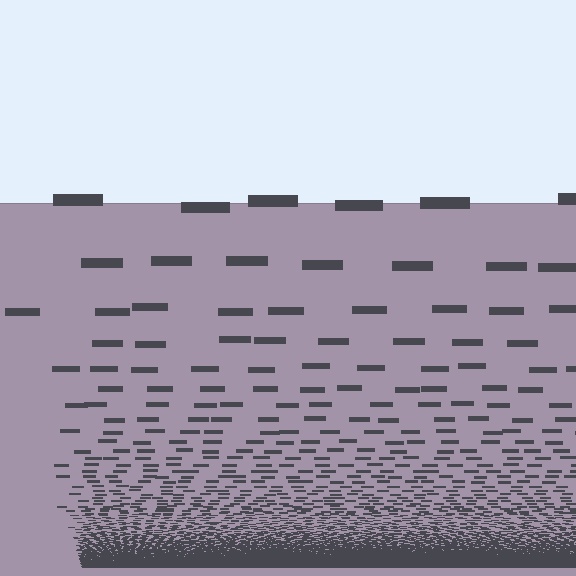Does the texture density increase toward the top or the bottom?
Density increases toward the bottom.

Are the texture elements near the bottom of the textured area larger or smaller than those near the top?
Smaller. The gradient is inverted — elements near the bottom are smaller and denser.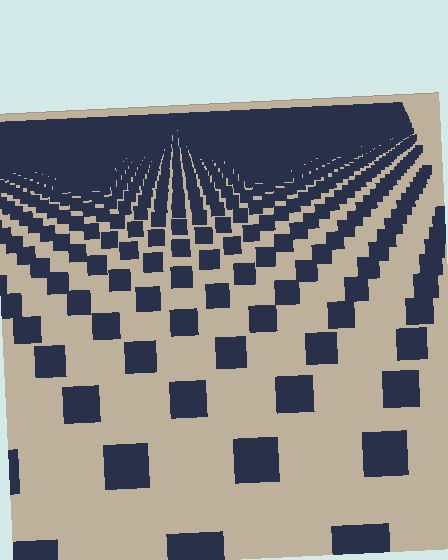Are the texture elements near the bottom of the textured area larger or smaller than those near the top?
Larger. Near the bottom, elements are closer to the viewer and appear at a bigger on-screen size.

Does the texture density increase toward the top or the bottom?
Density increases toward the top.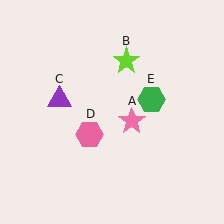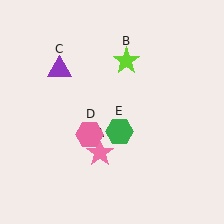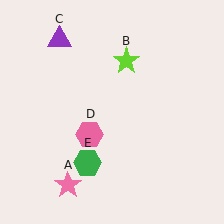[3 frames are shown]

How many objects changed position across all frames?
3 objects changed position: pink star (object A), purple triangle (object C), green hexagon (object E).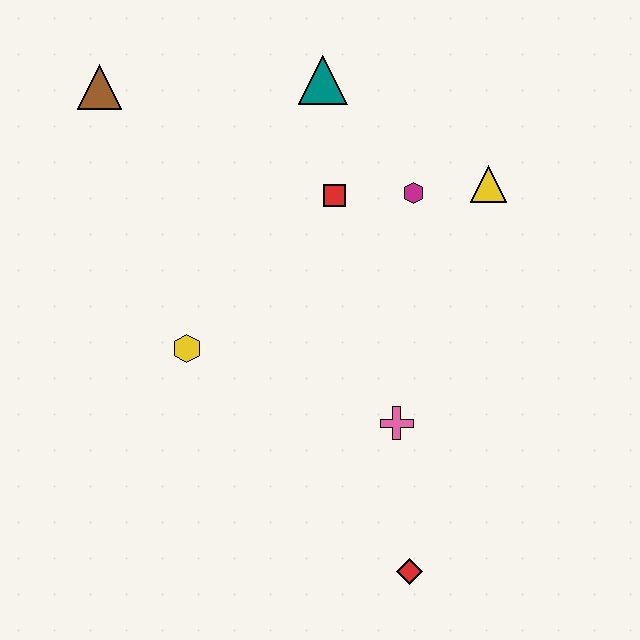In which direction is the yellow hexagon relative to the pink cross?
The yellow hexagon is to the left of the pink cross.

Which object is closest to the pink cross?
The red diamond is closest to the pink cross.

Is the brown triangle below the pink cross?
No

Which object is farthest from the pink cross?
The brown triangle is farthest from the pink cross.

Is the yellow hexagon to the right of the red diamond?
No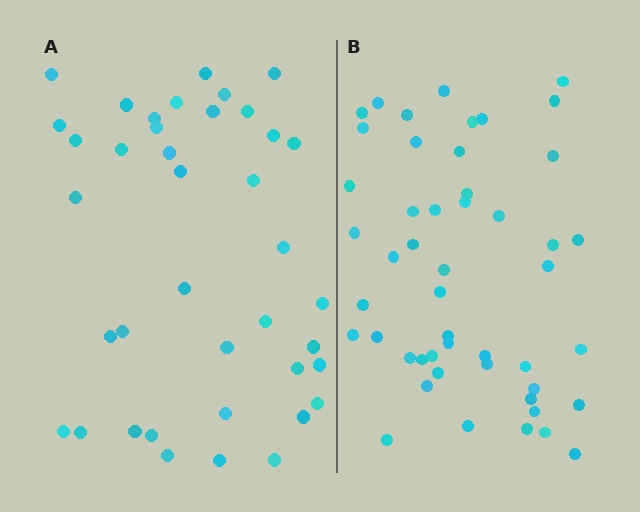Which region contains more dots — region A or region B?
Region B (the right region) has more dots.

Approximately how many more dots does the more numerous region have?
Region B has roughly 10 or so more dots than region A.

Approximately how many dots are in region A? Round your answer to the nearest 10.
About 40 dots. (The exact count is 39, which rounds to 40.)